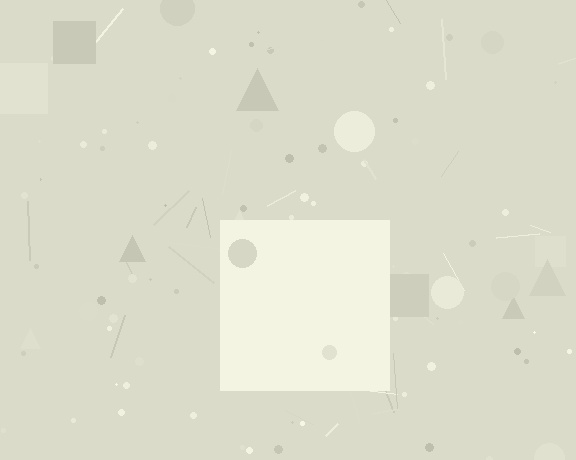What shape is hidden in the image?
A square is hidden in the image.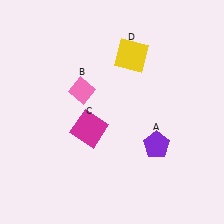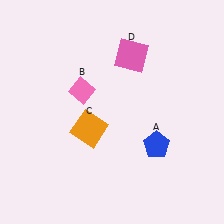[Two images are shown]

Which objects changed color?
A changed from purple to blue. C changed from magenta to orange. D changed from yellow to pink.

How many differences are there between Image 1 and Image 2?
There are 3 differences between the two images.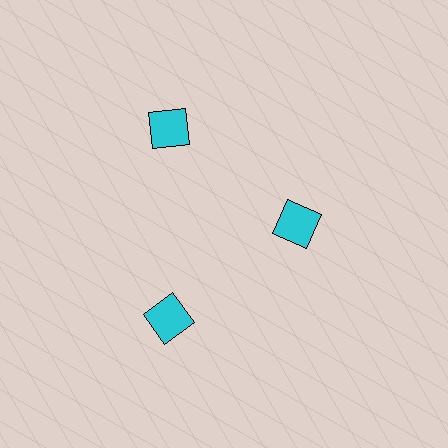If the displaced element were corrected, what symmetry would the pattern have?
It would have 3-fold rotational symmetry — the pattern would map onto itself every 120 degrees.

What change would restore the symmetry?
The symmetry would be restored by moving it outward, back onto the ring so that all 3 squares sit at equal angles and equal distance from the center.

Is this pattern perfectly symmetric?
No. The 3 cyan squares are arranged in a ring, but one element near the 3 o'clock position is pulled inward toward the center, breaking the 3-fold rotational symmetry.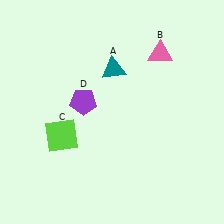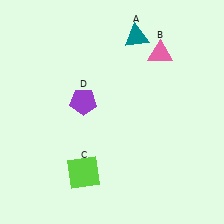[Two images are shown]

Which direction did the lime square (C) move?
The lime square (C) moved down.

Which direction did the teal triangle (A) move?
The teal triangle (A) moved up.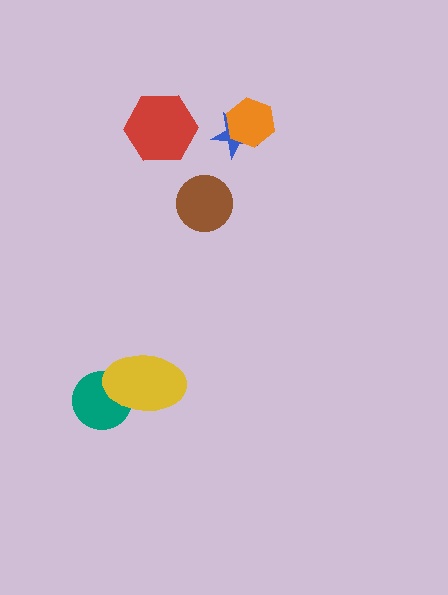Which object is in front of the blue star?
The orange hexagon is in front of the blue star.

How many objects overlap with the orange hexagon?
1 object overlaps with the orange hexagon.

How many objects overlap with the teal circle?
1 object overlaps with the teal circle.